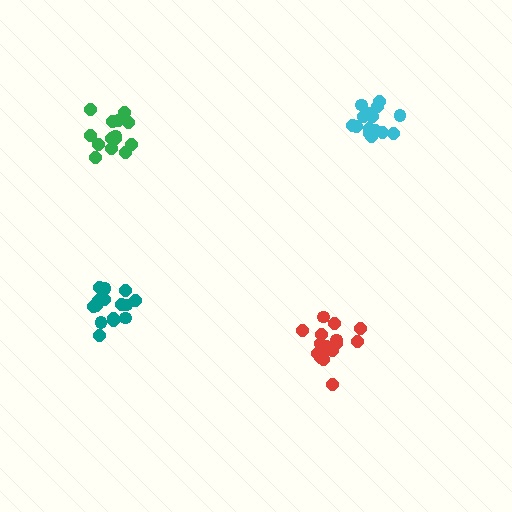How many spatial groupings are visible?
There are 4 spatial groupings.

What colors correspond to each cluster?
The clusters are colored: green, teal, red, cyan.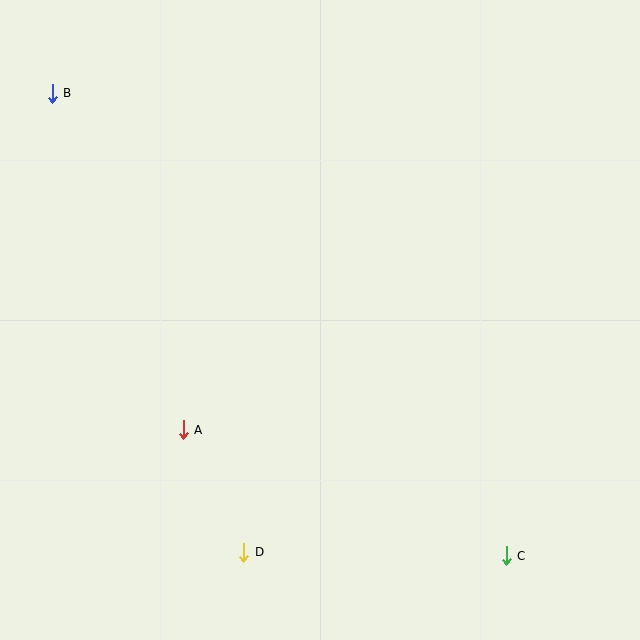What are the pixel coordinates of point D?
Point D is at (244, 552).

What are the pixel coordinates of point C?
Point C is at (506, 556).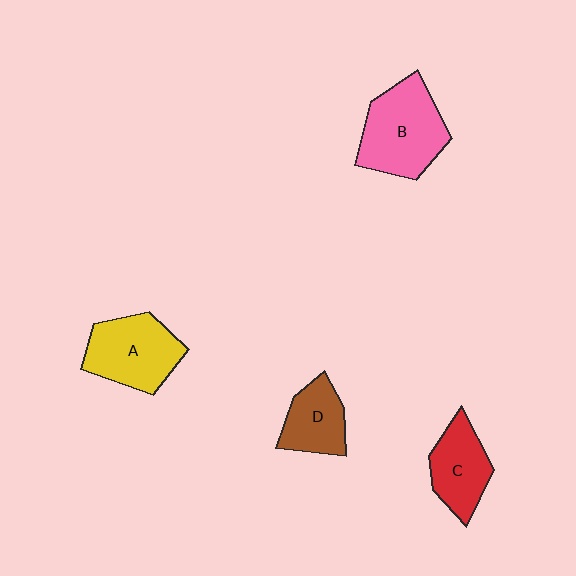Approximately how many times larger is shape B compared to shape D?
Approximately 1.7 times.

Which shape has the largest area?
Shape B (pink).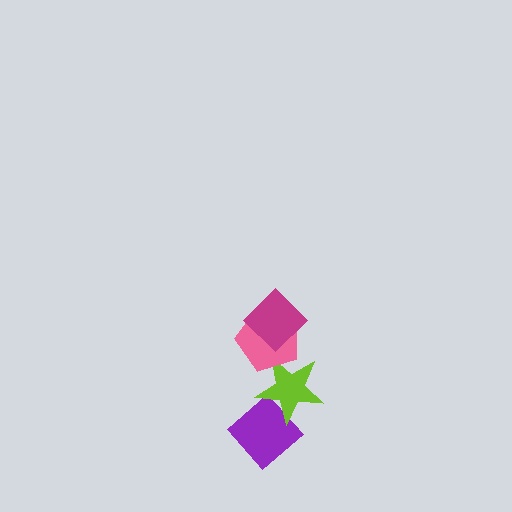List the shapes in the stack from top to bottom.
From top to bottom: the magenta diamond, the pink pentagon, the lime star, the purple diamond.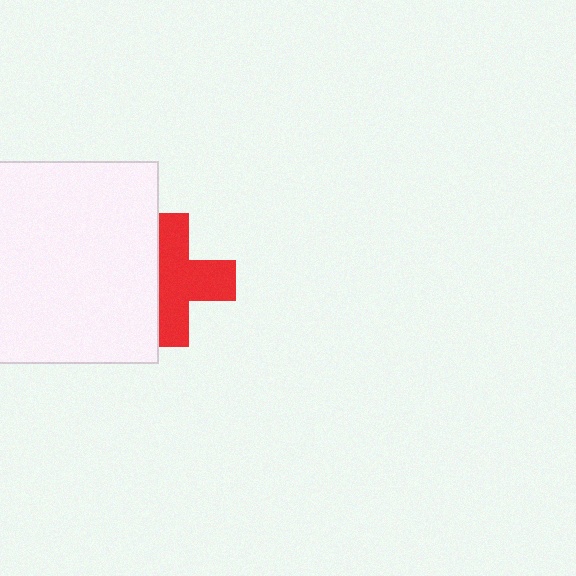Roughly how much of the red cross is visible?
About half of it is visible (roughly 63%).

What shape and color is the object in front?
The object in front is a white rectangle.